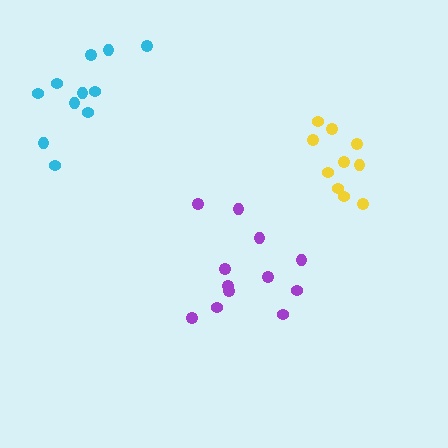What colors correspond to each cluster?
The clusters are colored: purple, yellow, cyan.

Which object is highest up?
The cyan cluster is topmost.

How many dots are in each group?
Group 1: 12 dots, Group 2: 10 dots, Group 3: 11 dots (33 total).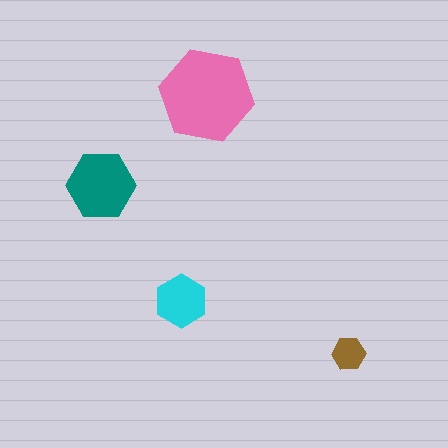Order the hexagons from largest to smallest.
the pink one, the teal one, the cyan one, the brown one.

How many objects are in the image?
There are 4 objects in the image.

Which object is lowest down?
The brown hexagon is bottommost.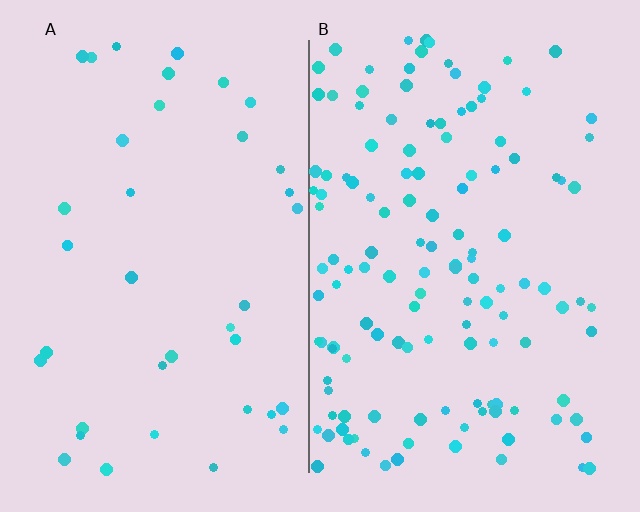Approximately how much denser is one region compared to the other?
Approximately 3.5× — region B over region A.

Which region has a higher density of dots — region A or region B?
B (the right).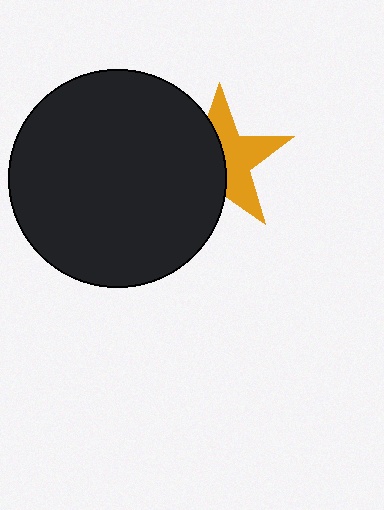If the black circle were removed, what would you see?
You would see the complete orange star.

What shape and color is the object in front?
The object in front is a black circle.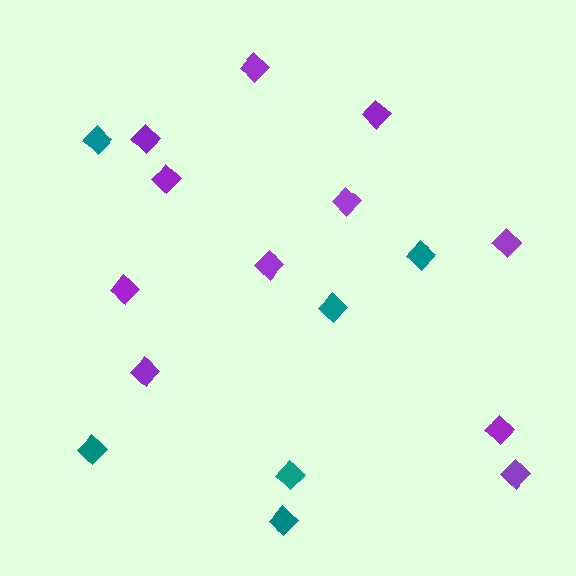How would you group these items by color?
There are 2 groups: one group of teal diamonds (6) and one group of purple diamonds (11).